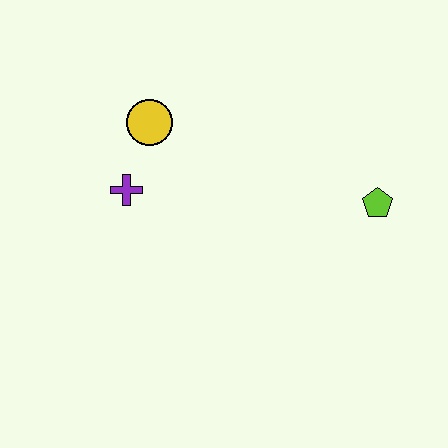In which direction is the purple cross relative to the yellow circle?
The purple cross is below the yellow circle.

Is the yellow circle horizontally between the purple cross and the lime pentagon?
Yes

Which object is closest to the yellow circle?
The purple cross is closest to the yellow circle.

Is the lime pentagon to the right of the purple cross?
Yes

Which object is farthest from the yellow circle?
The lime pentagon is farthest from the yellow circle.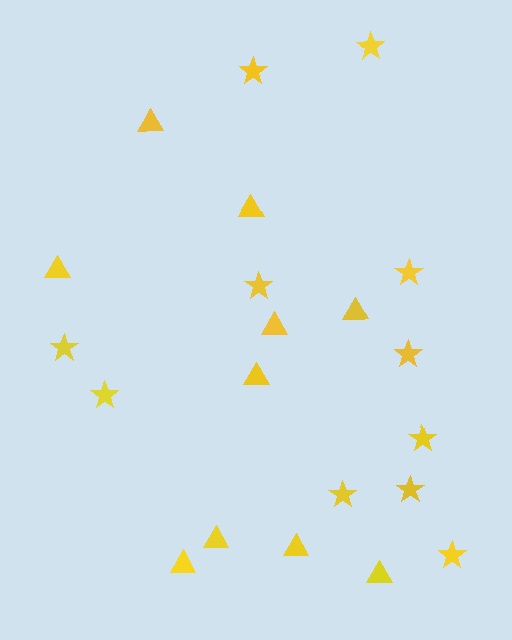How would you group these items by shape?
There are 2 groups: one group of triangles (10) and one group of stars (11).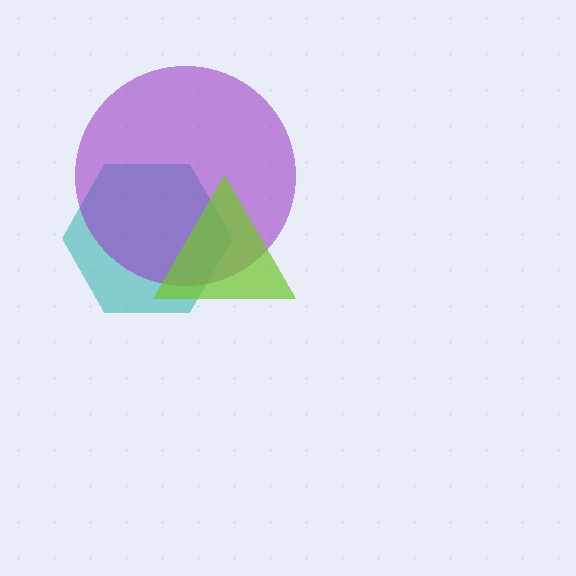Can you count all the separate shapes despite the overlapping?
Yes, there are 3 separate shapes.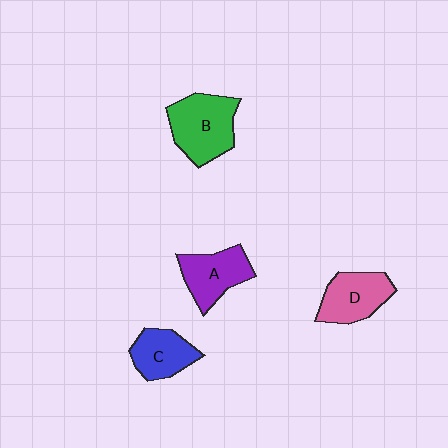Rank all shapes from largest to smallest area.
From largest to smallest: B (green), D (pink), A (purple), C (blue).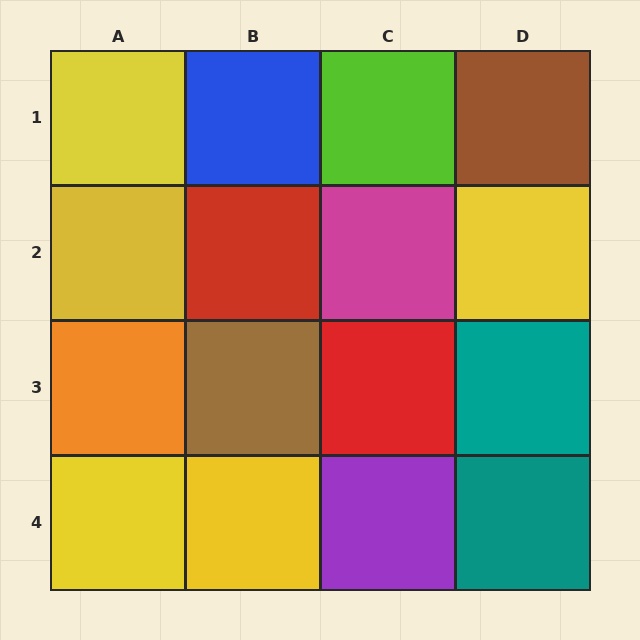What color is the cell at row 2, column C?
Magenta.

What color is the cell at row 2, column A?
Yellow.